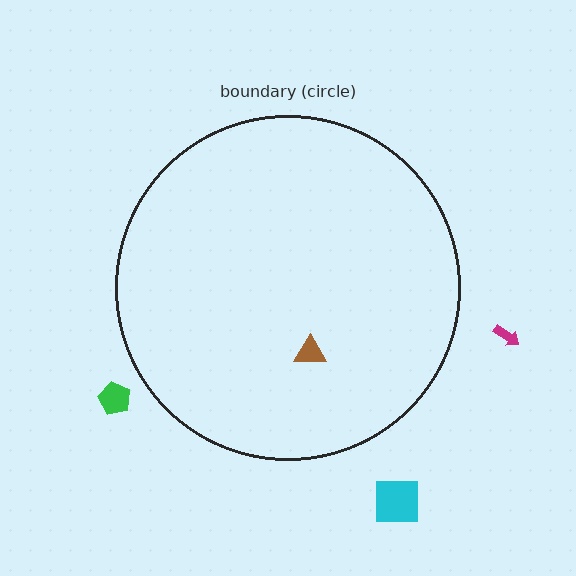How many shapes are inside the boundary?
1 inside, 3 outside.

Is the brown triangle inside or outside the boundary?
Inside.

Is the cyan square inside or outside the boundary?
Outside.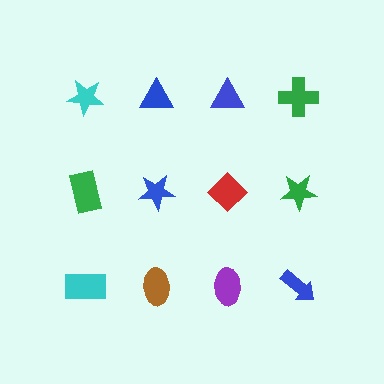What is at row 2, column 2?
A blue star.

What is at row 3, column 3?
A purple ellipse.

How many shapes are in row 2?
4 shapes.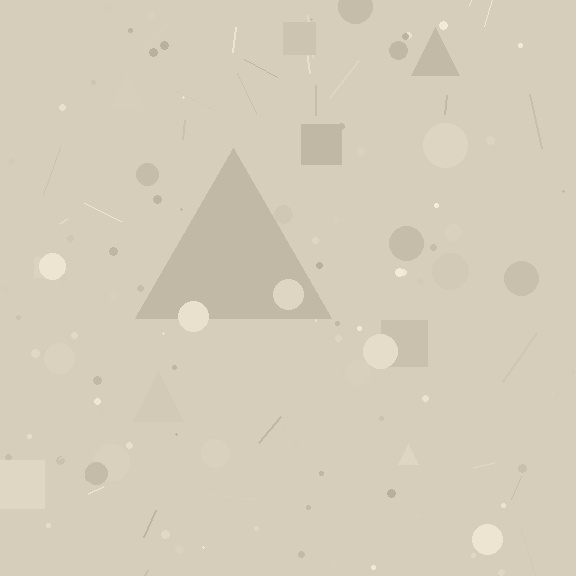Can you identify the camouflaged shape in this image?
The camouflaged shape is a triangle.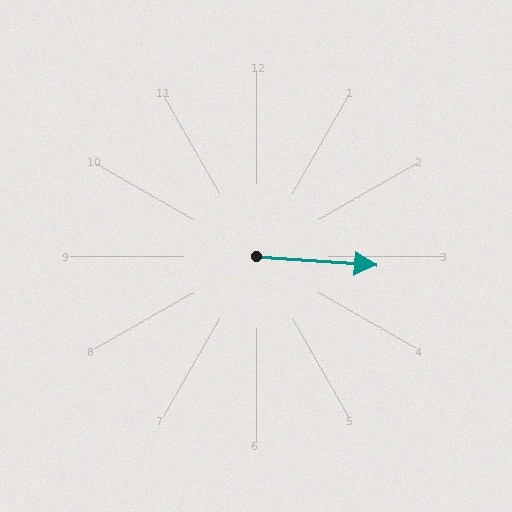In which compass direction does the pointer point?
East.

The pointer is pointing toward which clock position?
Roughly 3 o'clock.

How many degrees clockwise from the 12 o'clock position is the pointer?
Approximately 94 degrees.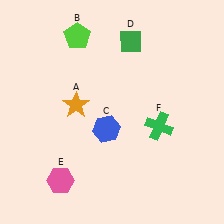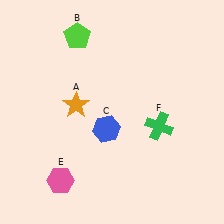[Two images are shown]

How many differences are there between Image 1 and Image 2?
There is 1 difference between the two images.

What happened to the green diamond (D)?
The green diamond (D) was removed in Image 2. It was in the top-right area of Image 1.